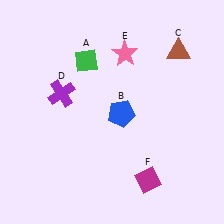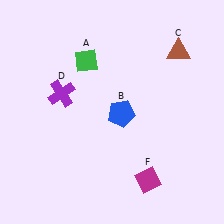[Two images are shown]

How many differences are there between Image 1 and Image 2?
There is 1 difference between the two images.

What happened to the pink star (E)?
The pink star (E) was removed in Image 2. It was in the top-right area of Image 1.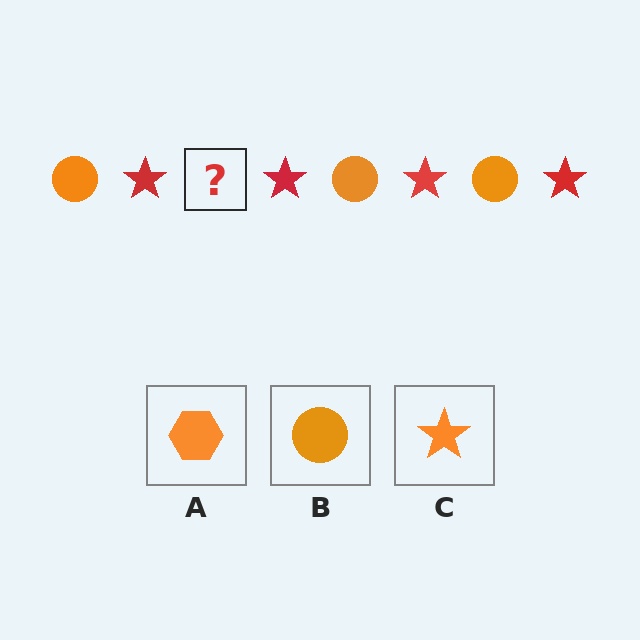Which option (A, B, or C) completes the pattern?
B.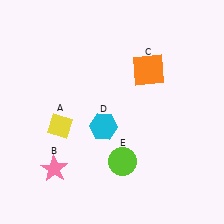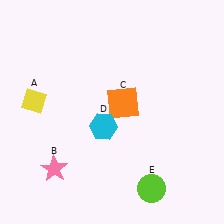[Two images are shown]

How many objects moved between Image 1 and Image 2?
3 objects moved between the two images.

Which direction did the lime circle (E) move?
The lime circle (E) moved right.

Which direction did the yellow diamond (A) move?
The yellow diamond (A) moved left.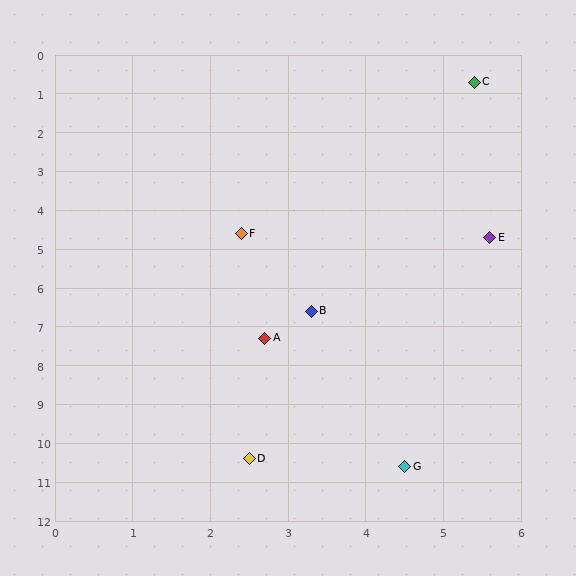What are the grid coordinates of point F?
Point F is at approximately (2.4, 4.6).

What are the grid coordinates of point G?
Point G is at approximately (4.5, 10.6).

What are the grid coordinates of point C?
Point C is at approximately (5.4, 0.7).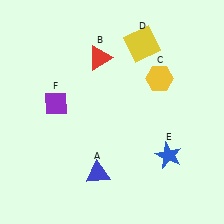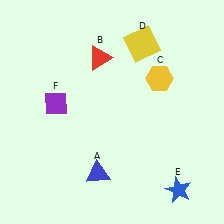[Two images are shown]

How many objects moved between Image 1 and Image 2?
1 object moved between the two images.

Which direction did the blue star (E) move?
The blue star (E) moved down.